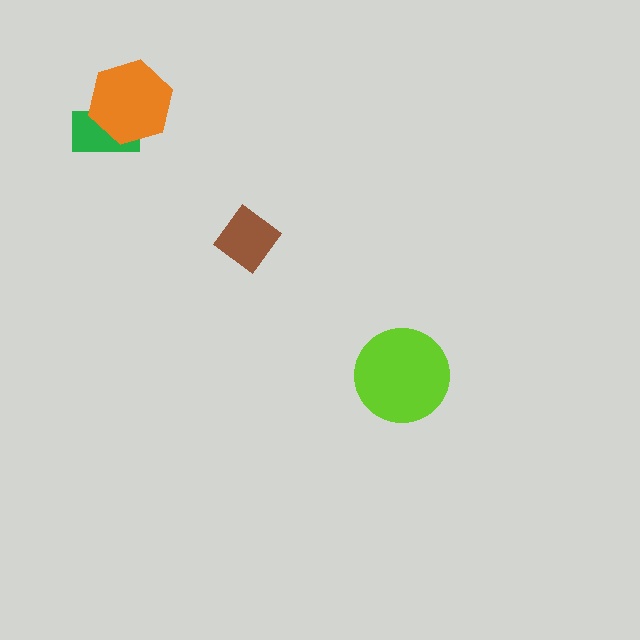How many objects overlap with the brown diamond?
0 objects overlap with the brown diamond.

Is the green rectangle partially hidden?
Yes, it is partially covered by another shape.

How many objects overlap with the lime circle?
0 objects overlap with the lime circle.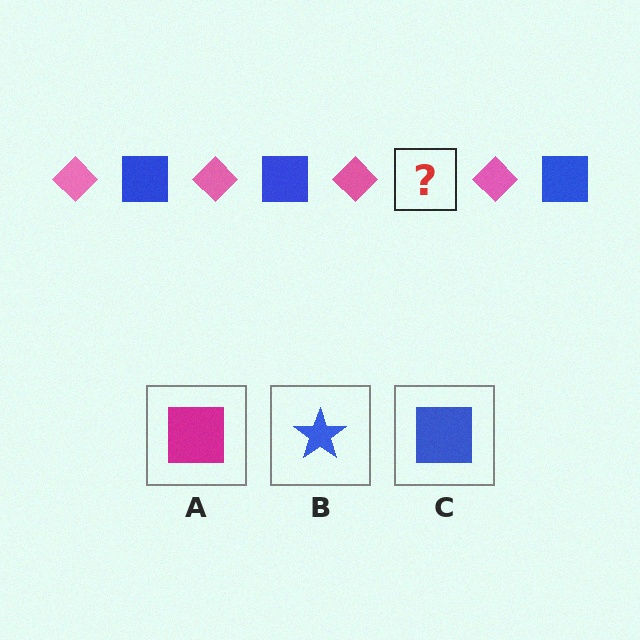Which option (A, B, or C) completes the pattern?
C.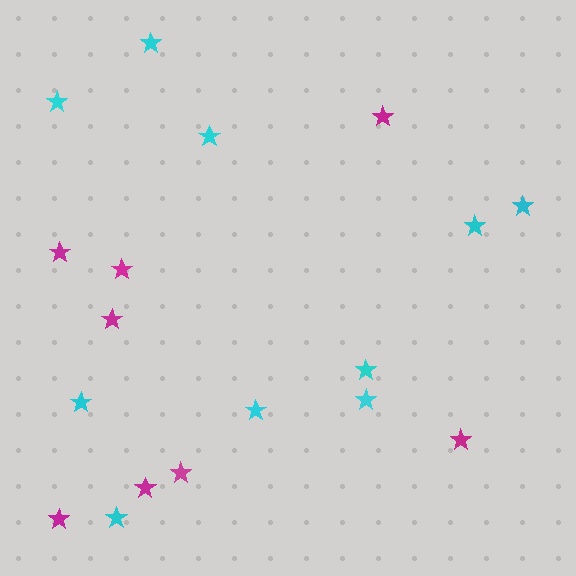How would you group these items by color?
There are 2 groups: one group of cyan stars (10) and one group of magenta stars (8).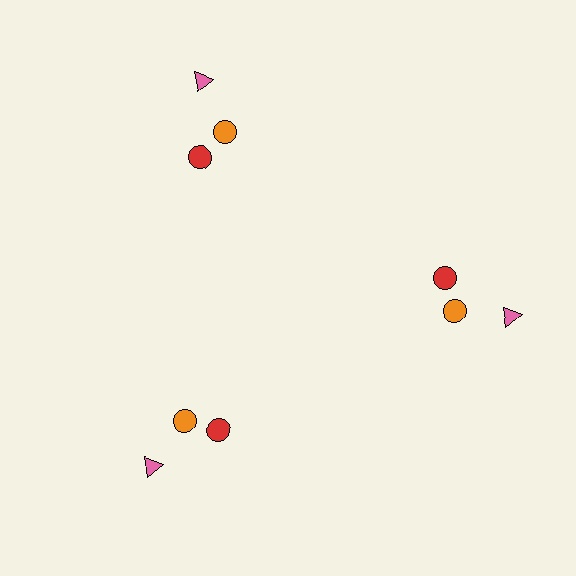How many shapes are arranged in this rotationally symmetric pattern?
There are 9 shapes, arranged in 3 groups of 3.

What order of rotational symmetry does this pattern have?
This pattern has 3-fold rotational symmetry.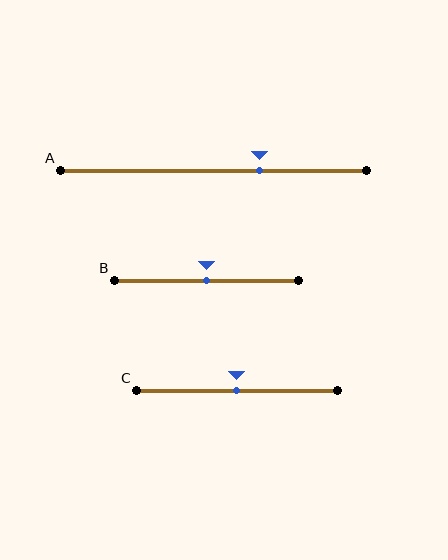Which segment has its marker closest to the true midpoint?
Segment B has its marker closest to the true midpoint.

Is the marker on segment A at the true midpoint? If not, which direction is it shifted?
No, the marker on segment A is shifted to the right by about 15% of the segment length.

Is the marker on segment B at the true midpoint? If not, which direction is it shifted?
Yes, the marker on segment B is at the true midpoint.